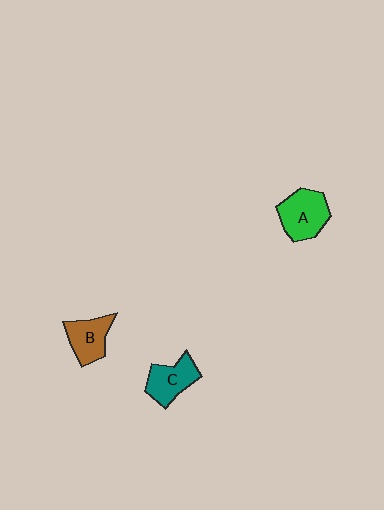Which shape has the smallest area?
Shape B (brown).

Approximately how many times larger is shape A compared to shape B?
Approximately 1.2 times.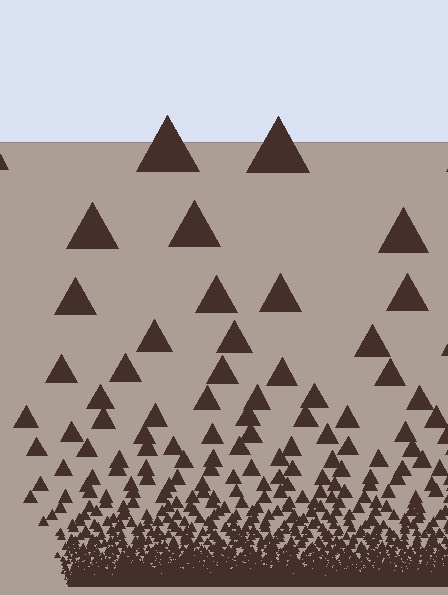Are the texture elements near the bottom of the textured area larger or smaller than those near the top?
Smaller. The gradient is inverted — elements near the bottom are smaller and denser.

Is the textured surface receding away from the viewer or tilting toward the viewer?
The surface appears to tilt toward the viewer. Texture elements get larger and sparser toward the top.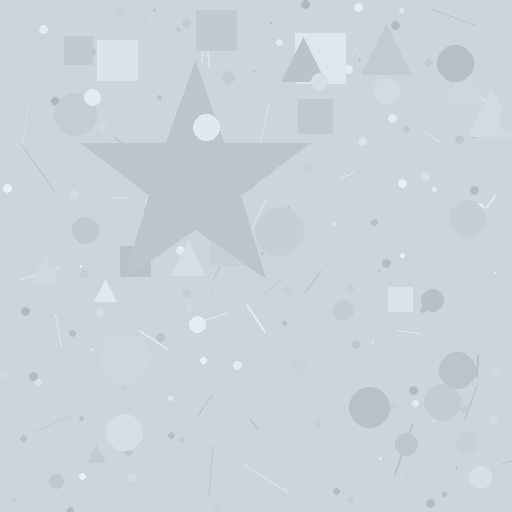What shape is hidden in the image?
A star is hidden in the image.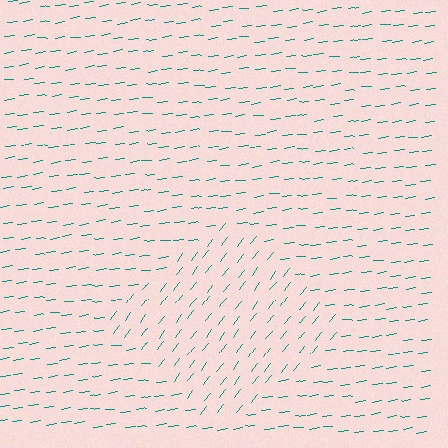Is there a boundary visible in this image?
Yes, there is a texture boundary formed by a change in line orientation.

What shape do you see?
I see a diamond.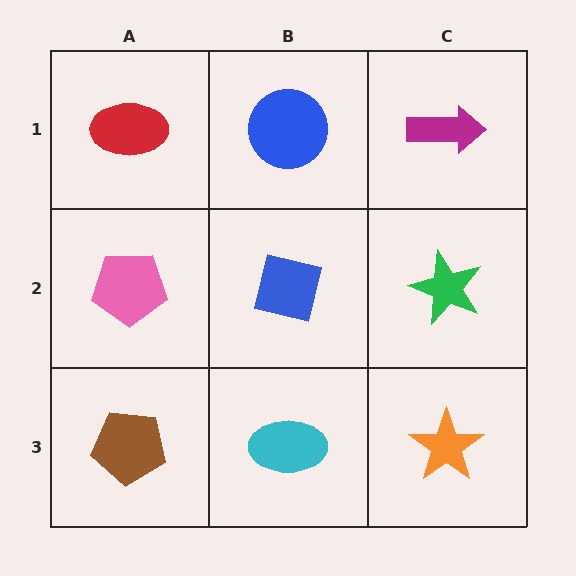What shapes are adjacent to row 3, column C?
A green star (row 2, column C), a cyan ellipse (row 3, column B).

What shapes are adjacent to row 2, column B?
A blue circle (row 1, column B), a cyan ellipse (row 3, column B), a pink pentagon (row 2, column A), a green star (row 2, column C).